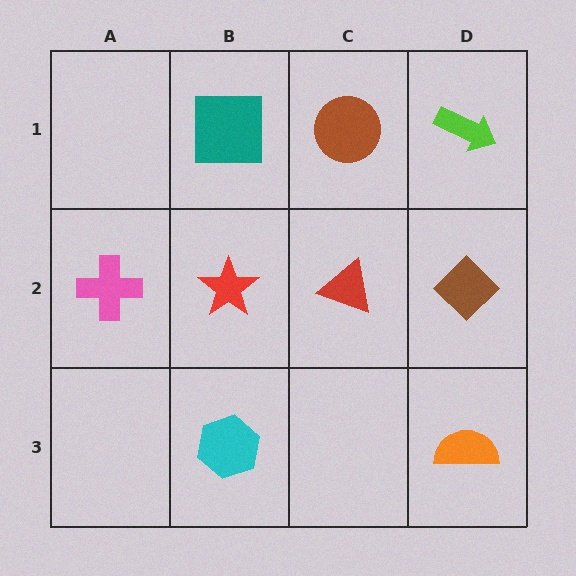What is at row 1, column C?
A brown circle.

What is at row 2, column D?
A brown diamond.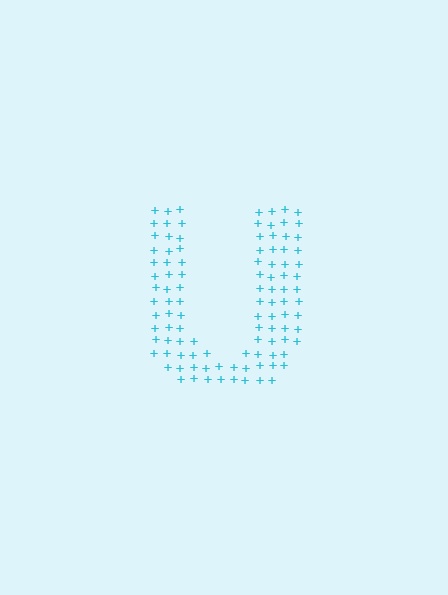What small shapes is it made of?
It is made of small plus signs.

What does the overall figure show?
The overall figure shows the letter U.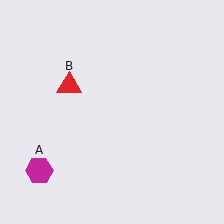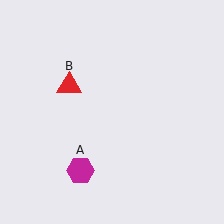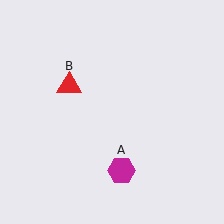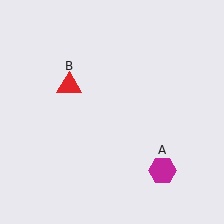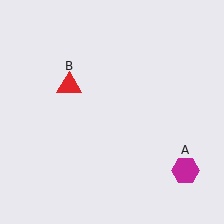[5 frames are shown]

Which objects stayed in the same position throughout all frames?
Red triangle (object B) remained stationary.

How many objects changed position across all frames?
1 object changed position: magenta hexagon (object A).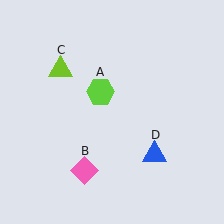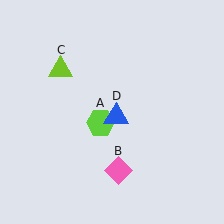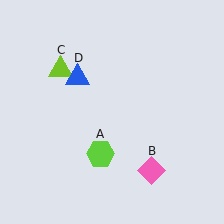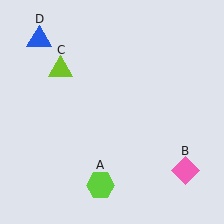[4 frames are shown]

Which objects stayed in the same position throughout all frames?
Lime triangle (object C) remained stationary.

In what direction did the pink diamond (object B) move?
The pink diamond (object B) moved right.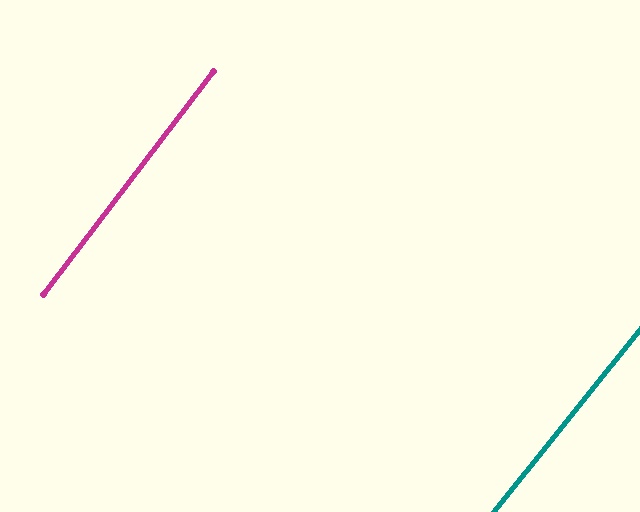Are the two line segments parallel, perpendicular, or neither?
Parallel — their directions differ by only 1.3°.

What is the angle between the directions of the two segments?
Approximately 1 degree.